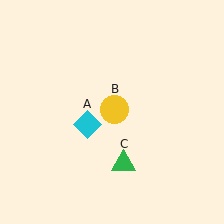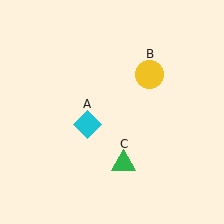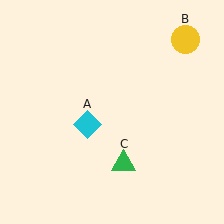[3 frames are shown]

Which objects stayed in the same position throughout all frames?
Cyan diamond (object A) and green triangle (object C) remained stationary.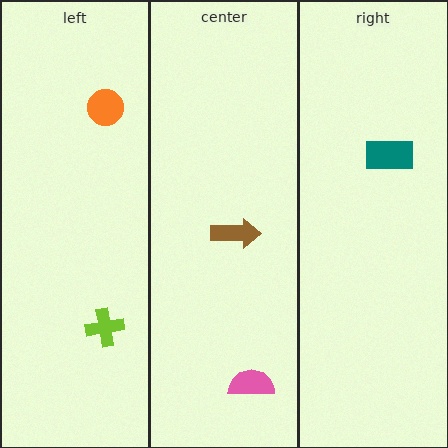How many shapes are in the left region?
2.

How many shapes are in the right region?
1.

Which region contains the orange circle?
The left region.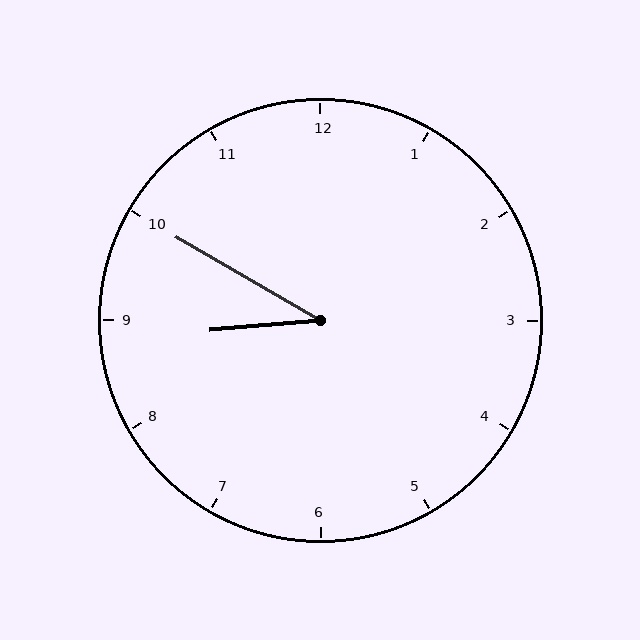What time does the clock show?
8:50.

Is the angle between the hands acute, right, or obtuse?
It is acute.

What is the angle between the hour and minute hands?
Approximately 35 degrees.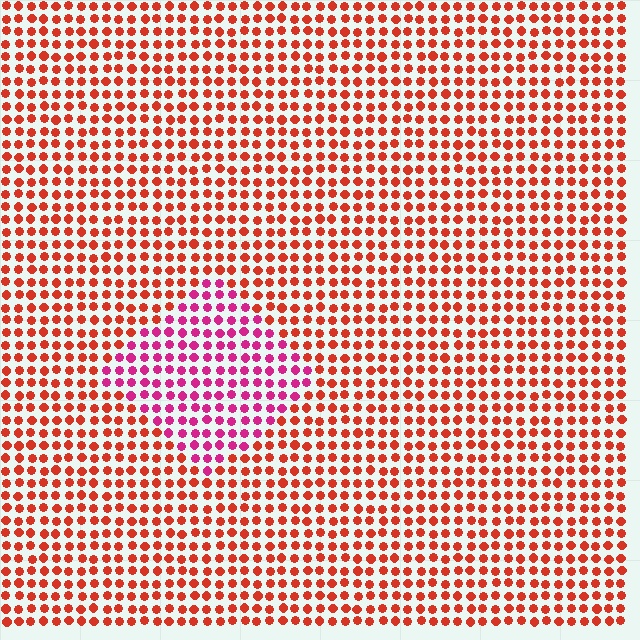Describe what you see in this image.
The image is filled with small red elements in a uniform arrangement. A diamond-shaped region is visible where the elements are tinted to a slightly different hue, forming a subtle color boundary.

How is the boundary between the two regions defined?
The boundary is defined purely by a slight shift in hue (about 41 degrees). Spacing, size, and orientation are identical on both sides.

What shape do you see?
I see a diamond.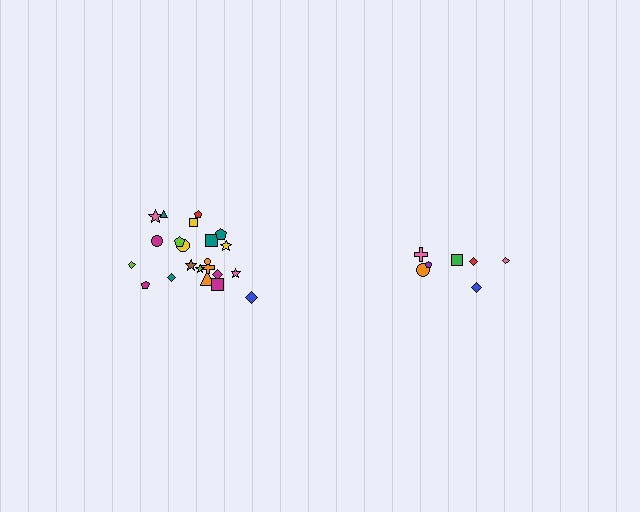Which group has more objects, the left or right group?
The left group.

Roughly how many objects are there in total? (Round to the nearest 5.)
Roughly 30 objects in total.